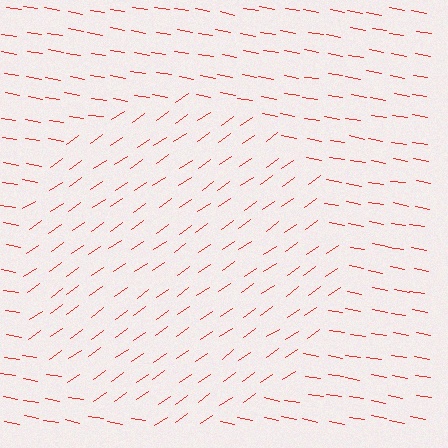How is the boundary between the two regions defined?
The boundary is defined purely by a change in line orientation (approximately 45 degrees difference). All lines are the same color and thickness.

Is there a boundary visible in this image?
Yes, there is a texture boundary formed by a change in line orientation.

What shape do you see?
I see a circle.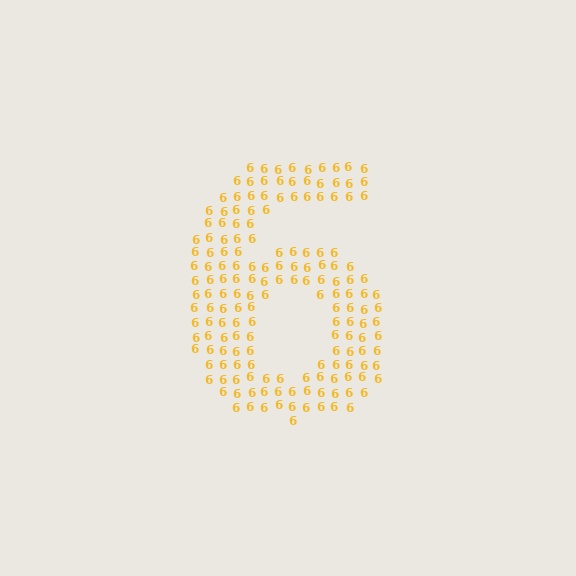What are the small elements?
The small elements are digit 6's.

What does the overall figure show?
The overall figure shows the digit 6.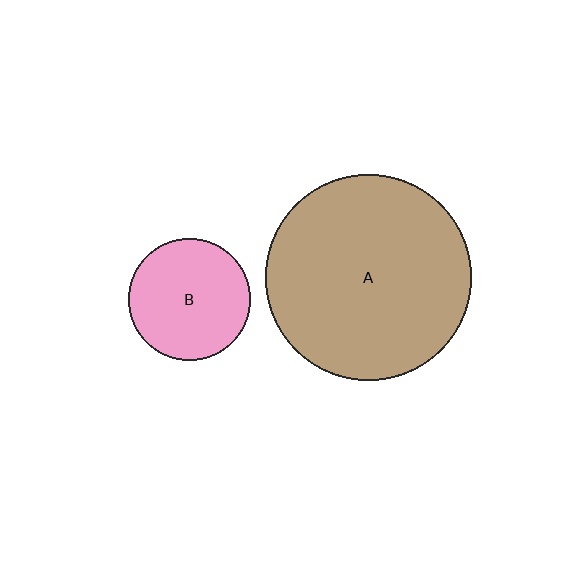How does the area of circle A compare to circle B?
Approximately 2.9 times.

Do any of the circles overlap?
No, none of the circles overlap.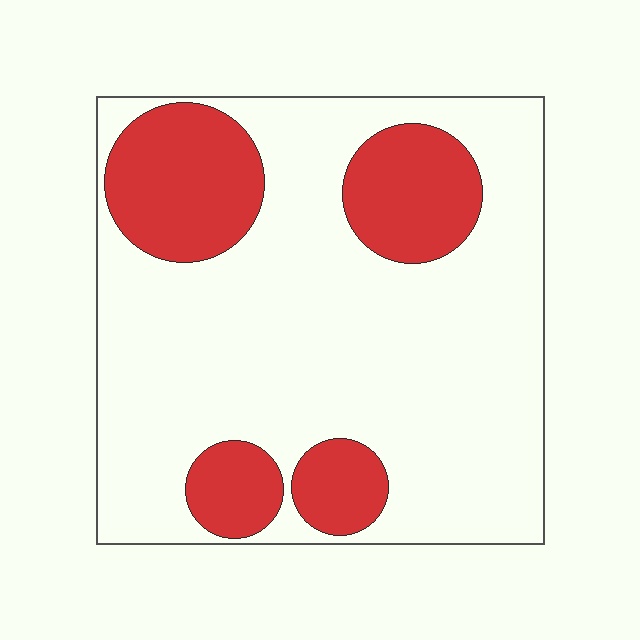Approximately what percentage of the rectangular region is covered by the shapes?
Approximately 25%.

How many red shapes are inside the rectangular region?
4.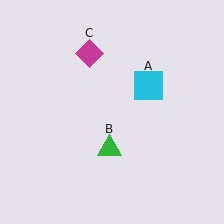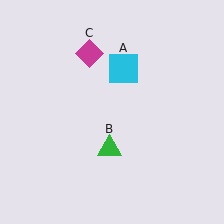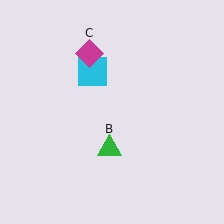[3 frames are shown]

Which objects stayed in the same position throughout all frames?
Green triangle (object B) and magenta diamond (object C) remained stationary.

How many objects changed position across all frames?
1 object changed position: cyan square (object A).